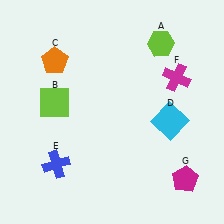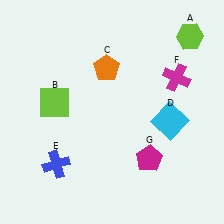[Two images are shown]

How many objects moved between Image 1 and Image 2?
3 objects moved between the two images.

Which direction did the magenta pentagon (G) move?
The magenta pentagon (G) moved left.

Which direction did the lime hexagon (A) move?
The lime hexagon (A) moved right.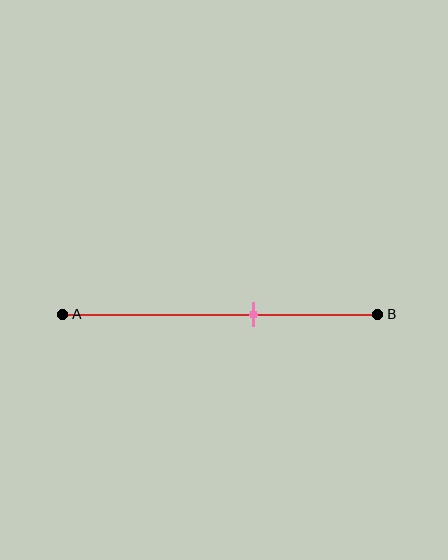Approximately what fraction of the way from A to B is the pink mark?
The pink mark is approximately 60% of the way from A to B.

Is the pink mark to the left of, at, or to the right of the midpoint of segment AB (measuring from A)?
The pink mark is to the right of the midpoint of segment AB.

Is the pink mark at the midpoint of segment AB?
No, the mark is at about 60% from A, not at the 50% midpoint.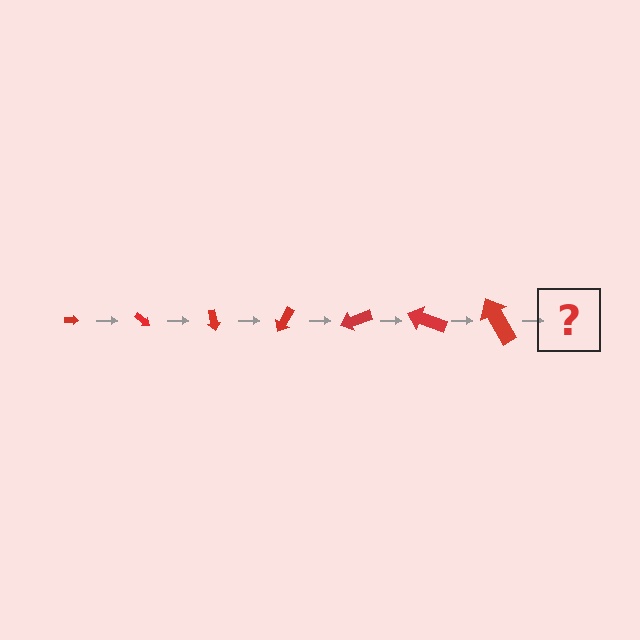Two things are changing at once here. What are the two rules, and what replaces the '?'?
The two rules are that the arrow grows larger each step and it rotates 40 degrees each step. The '?' should be an arrow, larger than the previous one and rotated 280 degrees from the start.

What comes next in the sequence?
The next element should be an arrow, larger than the previous one and rotated 280 degrees from the start.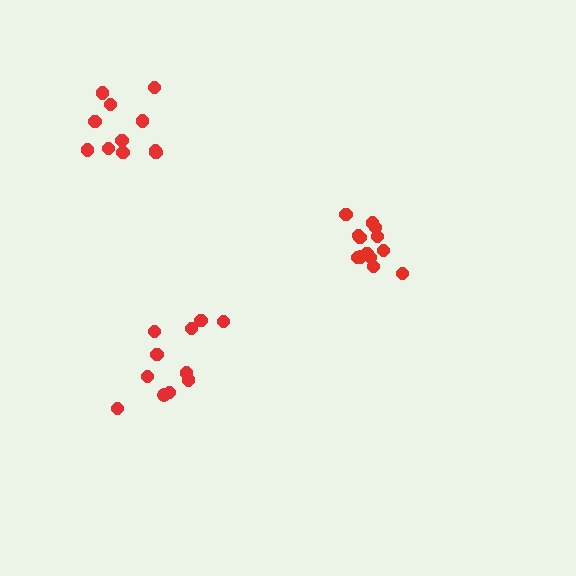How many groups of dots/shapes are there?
There are 3 groups.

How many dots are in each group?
Group 1: 11 dots, Group 2: 13 dots, Group 3: 11 dots (35 total).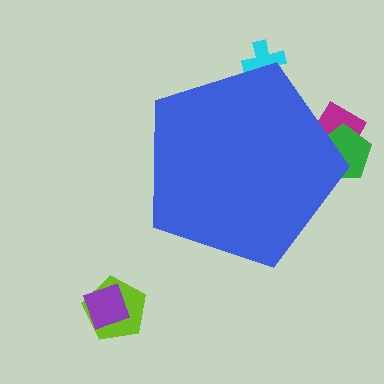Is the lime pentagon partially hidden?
No, the lime pentagon is fully visible.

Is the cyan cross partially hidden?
Yes, the cyan cross is partially hidden behind the blue pentagon.